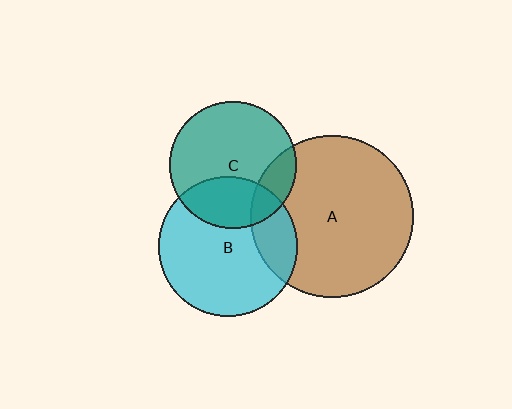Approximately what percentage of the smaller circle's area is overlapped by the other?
Approximately 30%.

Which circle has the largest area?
Circle A (brown).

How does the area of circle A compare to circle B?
Approximately 1.4 times.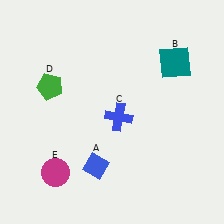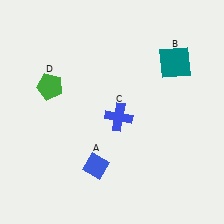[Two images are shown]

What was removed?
The magenta circle (E) was removed in Image 2.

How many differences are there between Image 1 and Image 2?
There is 1 difference between the two images.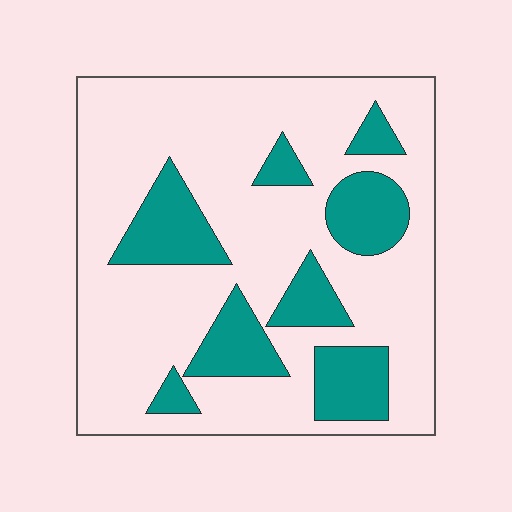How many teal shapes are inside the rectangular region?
8.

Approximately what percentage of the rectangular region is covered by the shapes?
Approximately 25%.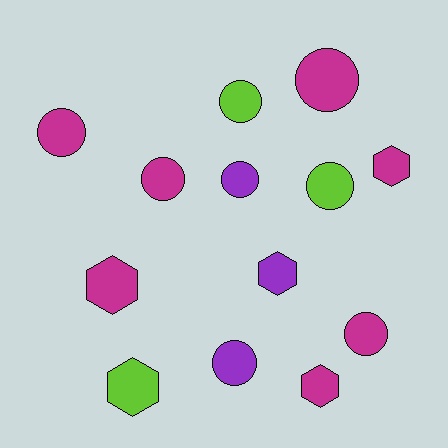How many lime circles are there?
There are 2 lime circles.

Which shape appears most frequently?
Circle, with 8 objects.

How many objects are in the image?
There are 13 objects.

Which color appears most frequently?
Magenta, with 7 objects.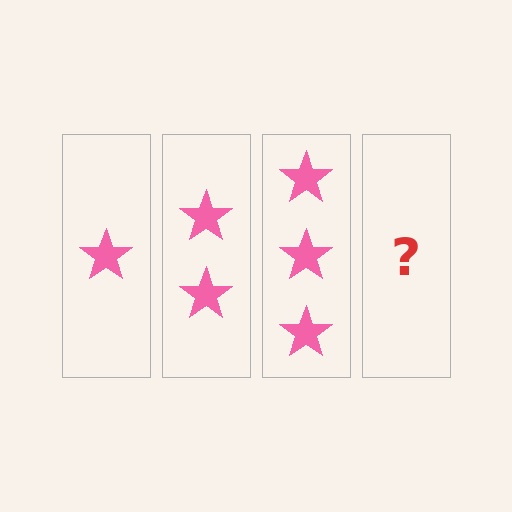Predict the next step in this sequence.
The next step is 4 stars.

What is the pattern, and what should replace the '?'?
The pattern is that each step adds one more star. The '?' should be 4 stars.